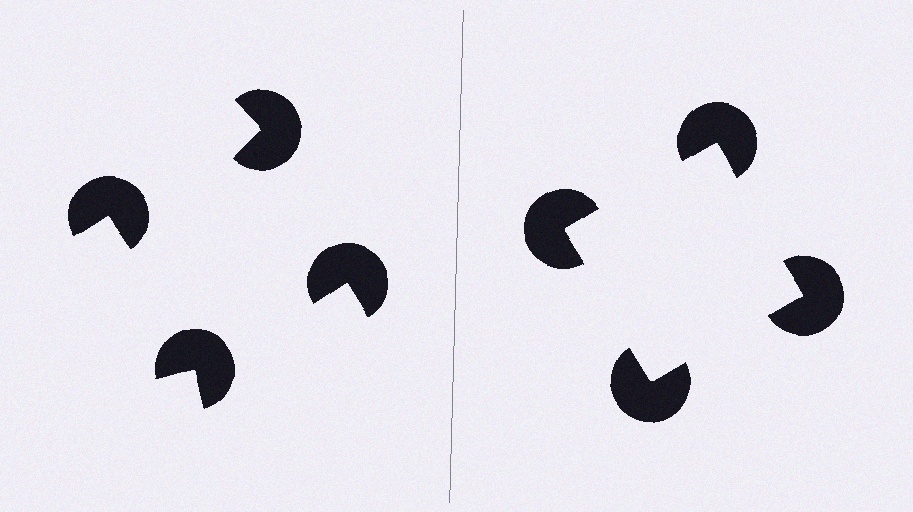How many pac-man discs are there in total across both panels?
8 — 4 on each side.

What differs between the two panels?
The pac-man discs are positioned identically on both sides; only the wedge orientations differ. On the right they align to a square; on the left they are misaligned.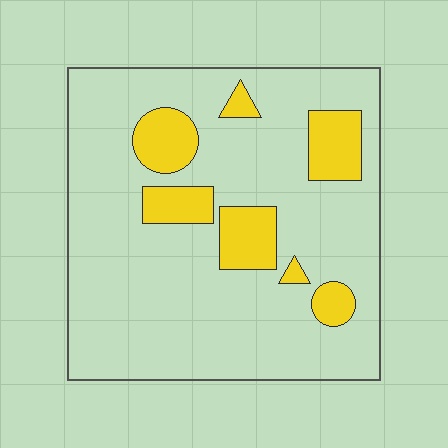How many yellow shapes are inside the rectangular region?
7.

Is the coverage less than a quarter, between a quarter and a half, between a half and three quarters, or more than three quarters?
Less than a quarter.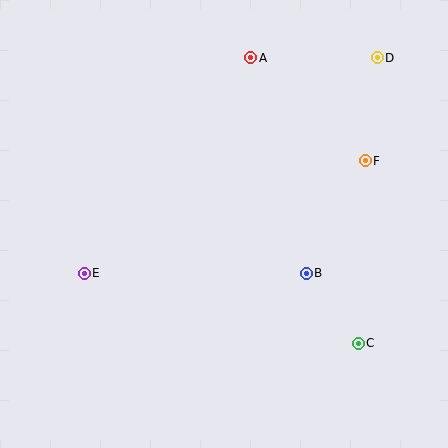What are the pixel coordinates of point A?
Point A is at (251, 58).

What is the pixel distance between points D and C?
The distance between D and C is 286 pixels.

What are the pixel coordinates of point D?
Point D is at (377, 58).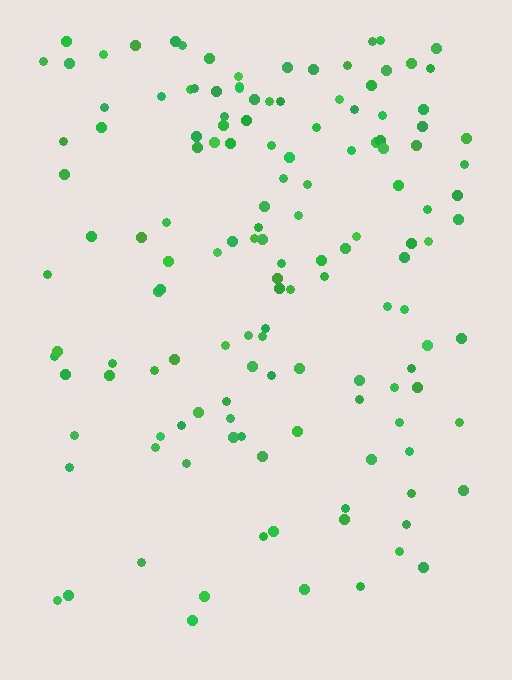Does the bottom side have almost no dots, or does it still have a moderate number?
Still a moderate number, just noticeably fewer than the top.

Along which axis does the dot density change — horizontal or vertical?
Vertical.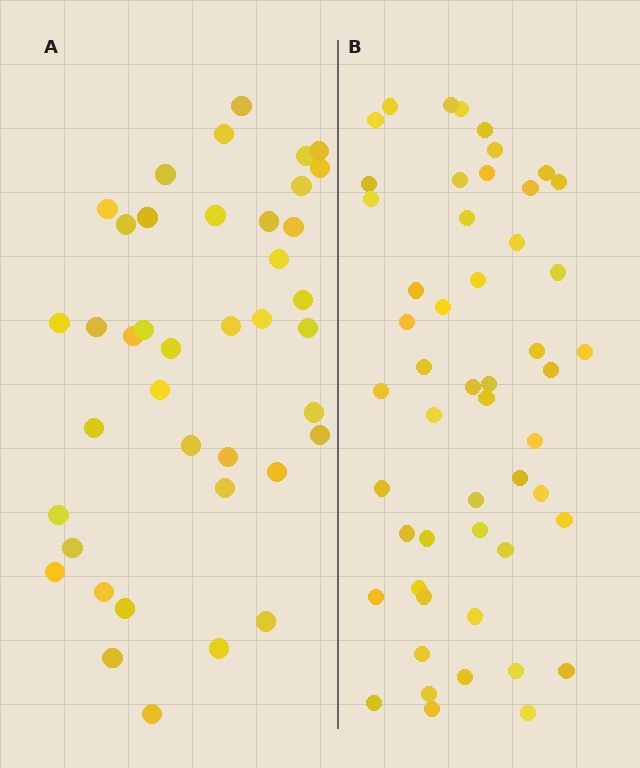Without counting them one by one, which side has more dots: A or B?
Region B (the right region) has more dots.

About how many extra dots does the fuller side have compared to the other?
Region B has roughly 12 or so more dots than region A.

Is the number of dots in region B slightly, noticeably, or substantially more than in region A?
Region B has noticeably more, but not dramatically so. The ratio is roughly 1.3 to 1.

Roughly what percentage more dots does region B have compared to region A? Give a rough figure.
About 30% more.